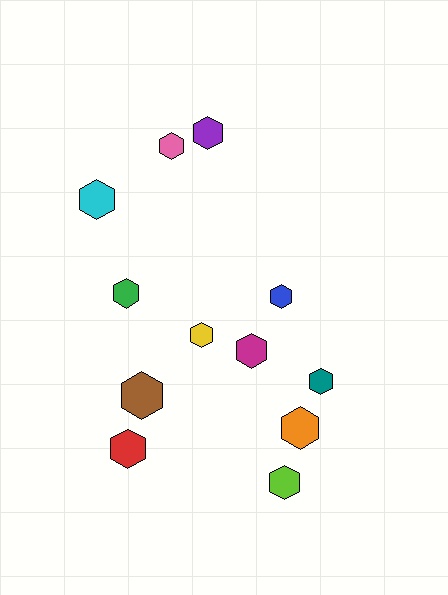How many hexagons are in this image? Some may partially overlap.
There are 12 hexagons.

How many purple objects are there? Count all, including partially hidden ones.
There is 1 purple object.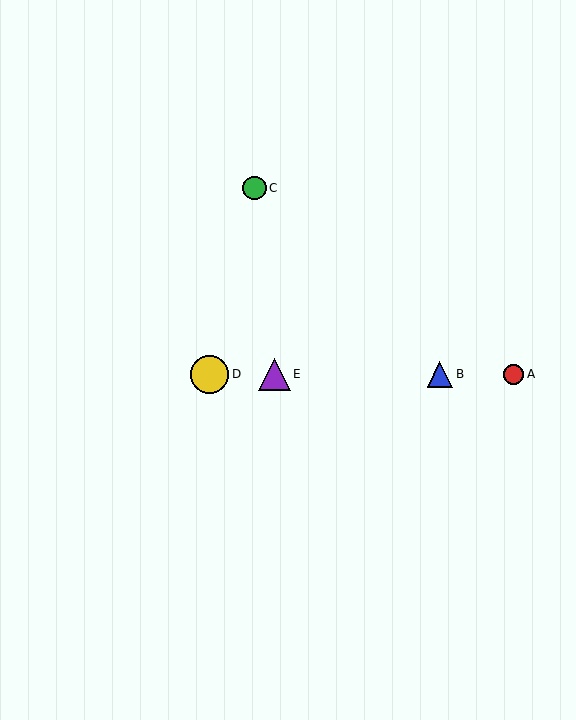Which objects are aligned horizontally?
Objects A, B, D, E are aligned horizontally.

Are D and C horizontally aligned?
No, D is at y≈374 and C is at y≈188.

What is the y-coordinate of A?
Object A is at y≈374.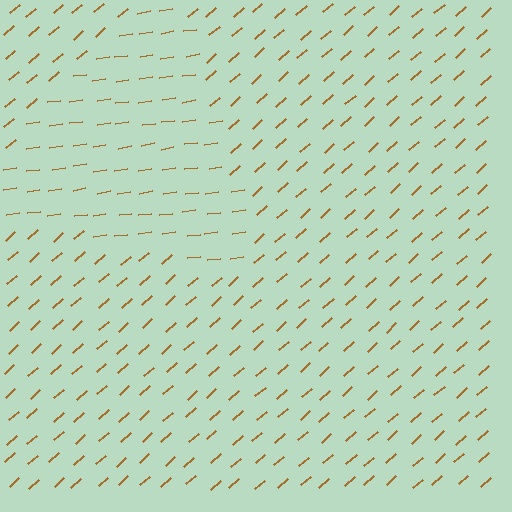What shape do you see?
I see a triangle.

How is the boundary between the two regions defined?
The boundary is defined purely by a change in line orientation (approximately 33 degrees difference). All lines are the same color and thickness.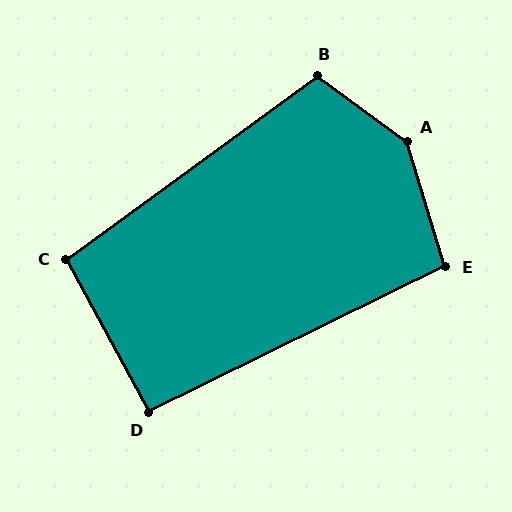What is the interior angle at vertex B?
Approximately 108 degrees (obtuse).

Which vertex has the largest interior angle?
A, at approximately 143 degrees.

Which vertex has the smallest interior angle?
D, at approximately 92 degrees.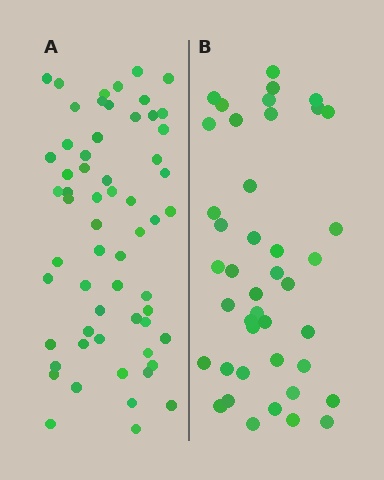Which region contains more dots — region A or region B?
Region A (the left region) has more dots.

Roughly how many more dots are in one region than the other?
Region A has approximately 20 more dots than region B.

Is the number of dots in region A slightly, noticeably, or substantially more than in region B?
Region A has noticeably more, but not dramatically so. The ratio is roughly 1.4 to 1.